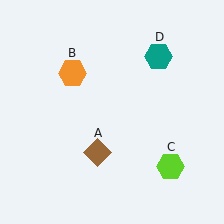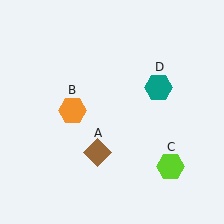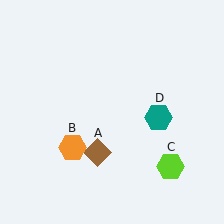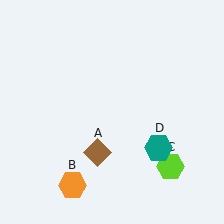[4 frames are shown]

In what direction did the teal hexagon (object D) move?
The teal hexagon (object D) moved down.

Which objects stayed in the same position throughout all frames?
Brown diamond (object A) and lime hexagon (object C) remained stationary.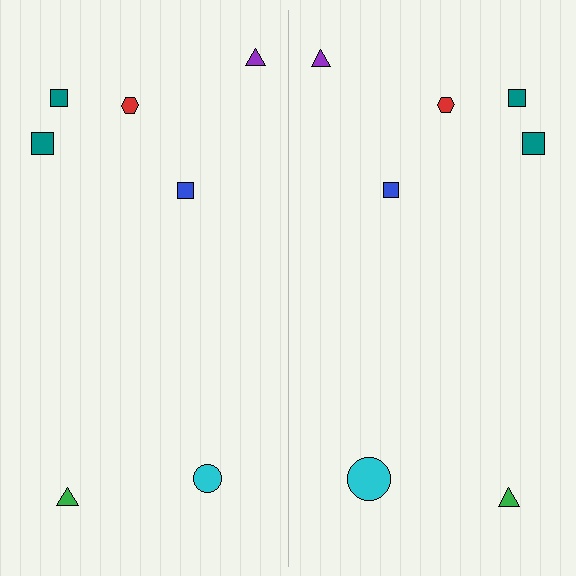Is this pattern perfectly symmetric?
No, the pattern is not perfectly symmetric. The cyan circle on the right side has a different size than its mirror counterpart.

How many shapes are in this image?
There are 14 shapes in this image.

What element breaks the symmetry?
The cyan circle on the right side has a different size than its mirror counterpart.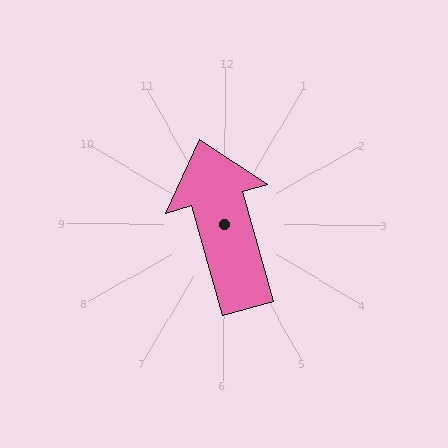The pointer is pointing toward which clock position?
Roughly 11 o'clock.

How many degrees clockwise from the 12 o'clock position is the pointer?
Approximately 344 degrees.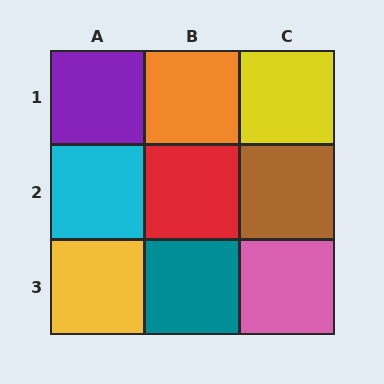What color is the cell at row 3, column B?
Teal.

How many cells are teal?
1 cell is teal.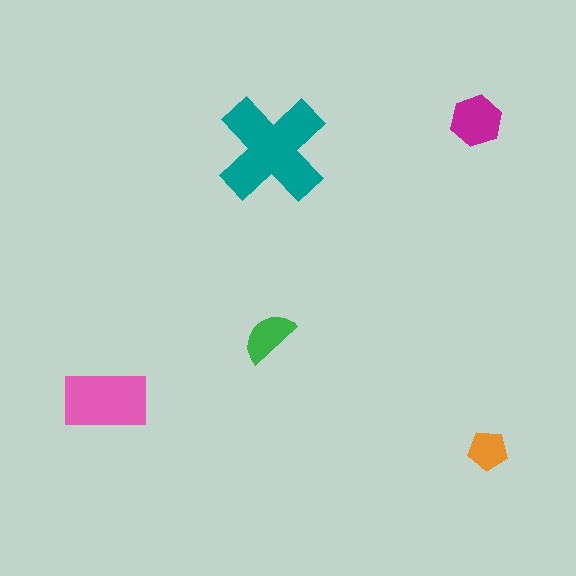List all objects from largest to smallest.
The teal cross, the pink rectangle, the magenta hexagon, the green semicircle, the orange pentagon.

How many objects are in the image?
There are 5 objects in the image.